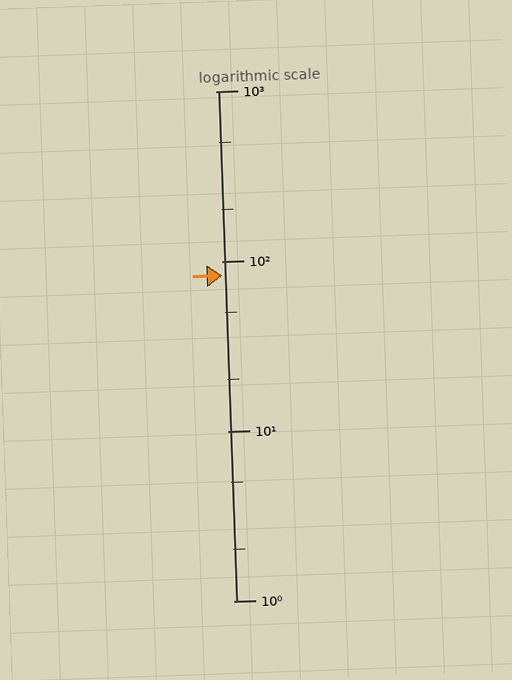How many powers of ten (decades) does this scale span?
The scale spans 3 decades, from 1 to 1000.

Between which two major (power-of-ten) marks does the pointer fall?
The pointer is between 10 and 100.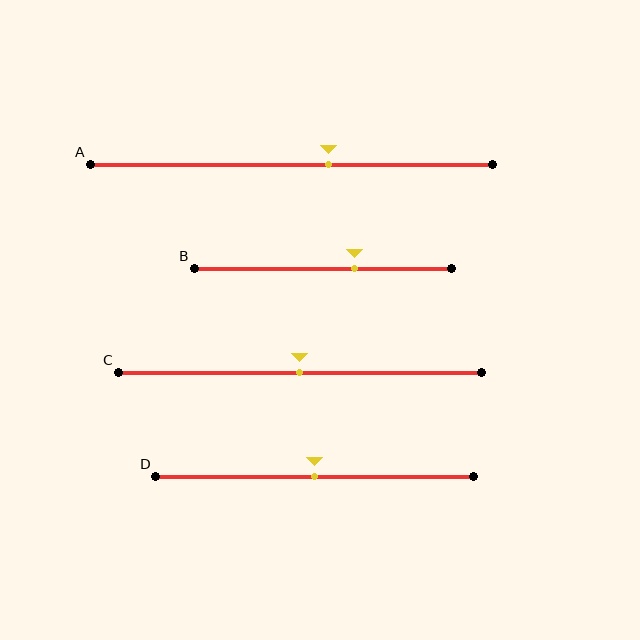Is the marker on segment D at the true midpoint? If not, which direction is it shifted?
Yes, the marker on segment D is at the true midpoint.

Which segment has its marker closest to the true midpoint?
Segment C has its marker closest to the true midpoint.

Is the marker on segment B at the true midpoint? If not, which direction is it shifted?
No, the marker on segment B is shifted to the right by about 13% of the segment length.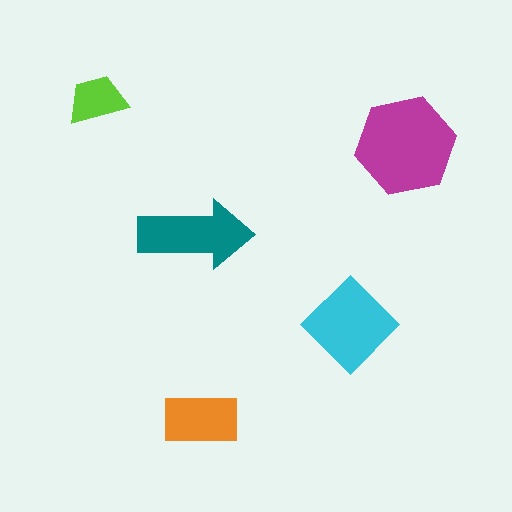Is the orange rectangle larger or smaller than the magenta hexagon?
Smaller.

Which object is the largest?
The magenta hexagon.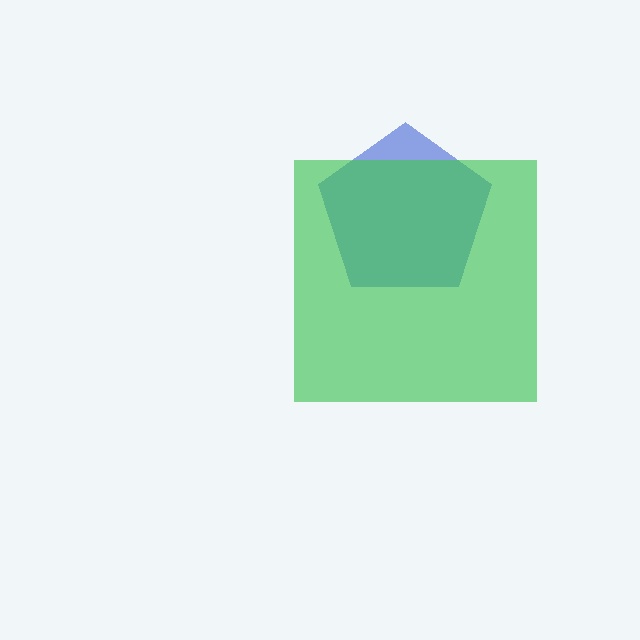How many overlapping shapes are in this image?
There are 2 overlapping shapes in the image.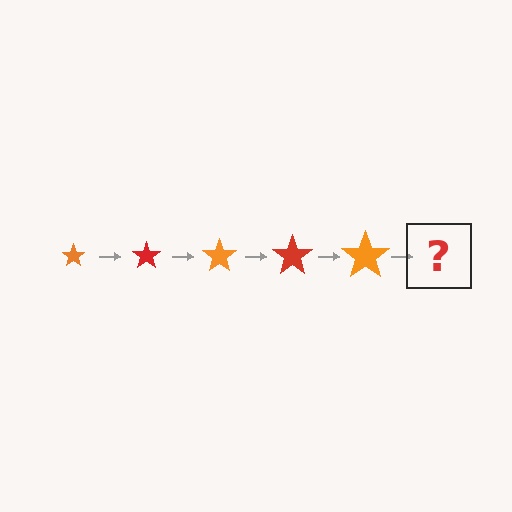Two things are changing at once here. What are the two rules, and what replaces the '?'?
The two rules are that the star grows larger each step and the color cycles through orange and red. The '?' should be a red star, larger than the previous one.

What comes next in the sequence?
The next element should be a red star, larger than the previous one.